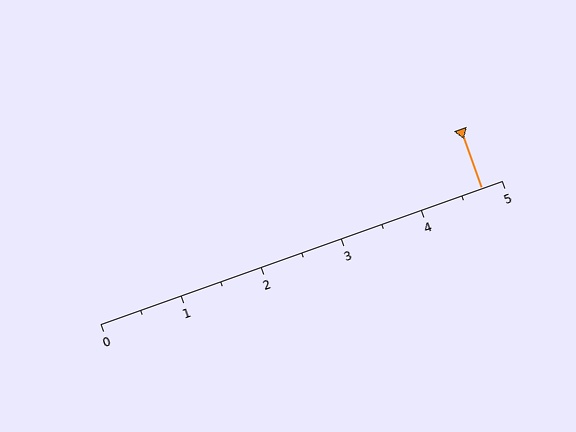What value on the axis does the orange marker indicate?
The marker indicates approximately 4.8.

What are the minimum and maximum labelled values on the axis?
The axis runs from 0 to 5.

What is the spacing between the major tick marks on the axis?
The major ticks are spaced 1 apart.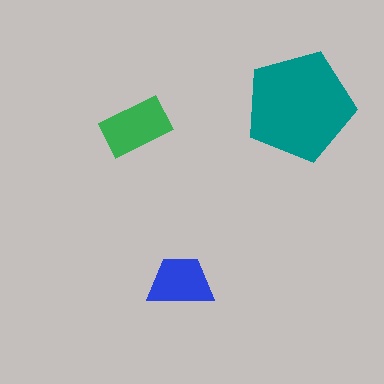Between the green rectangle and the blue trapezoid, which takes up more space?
The green rectangle.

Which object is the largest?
The teal pentagon.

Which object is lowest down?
The blue trapezoid is bottommost.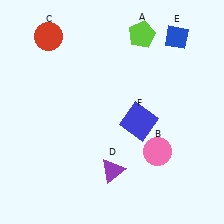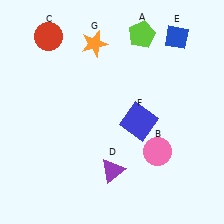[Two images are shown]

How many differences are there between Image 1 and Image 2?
There is 1 difference between the two images.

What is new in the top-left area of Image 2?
An orange star (G) was added in the top-left area of Image 2.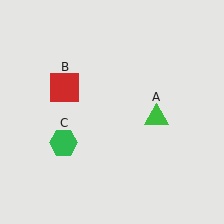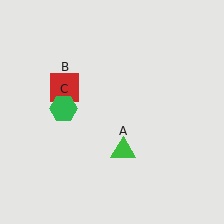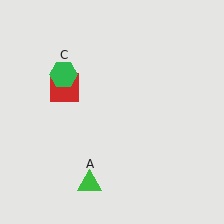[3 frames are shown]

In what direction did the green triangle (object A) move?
The green triangle (object A) moved down and to the left.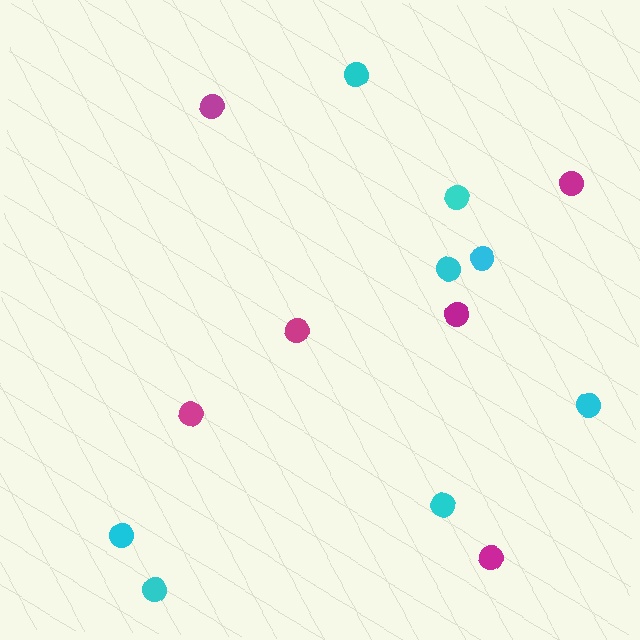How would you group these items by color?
There are 2 groups: one group of magenta circles (6) and one group of cyan circles (8).